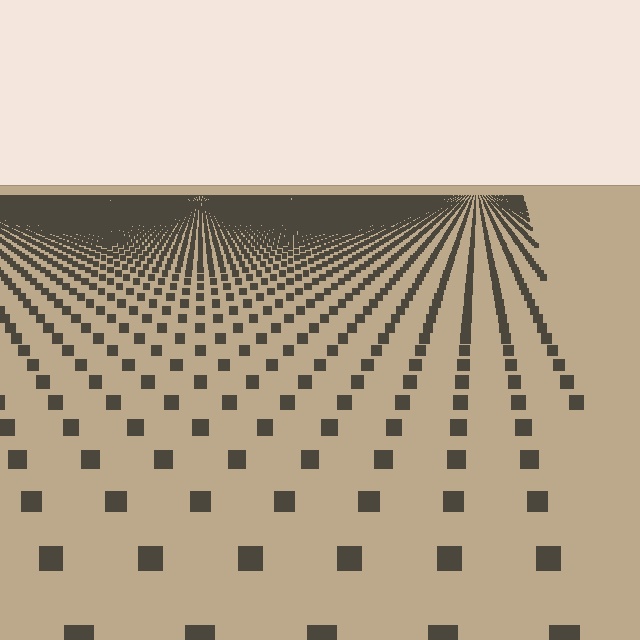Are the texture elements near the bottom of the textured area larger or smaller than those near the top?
Larger. Near the bottom, elements are closer to the viewer and appear at a bigger on-screen size.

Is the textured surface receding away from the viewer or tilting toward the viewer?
The surface is receding away from the viewer. Texture elements get smaller and denser toward the top.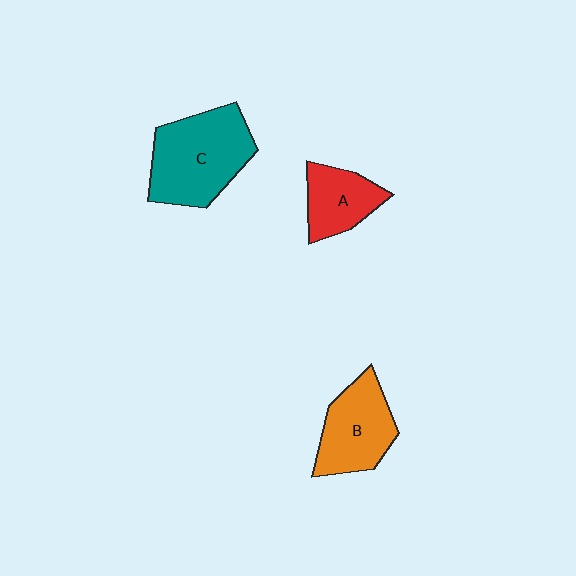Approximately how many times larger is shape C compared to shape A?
Approximately 1.8 times.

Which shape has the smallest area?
Shape A (red).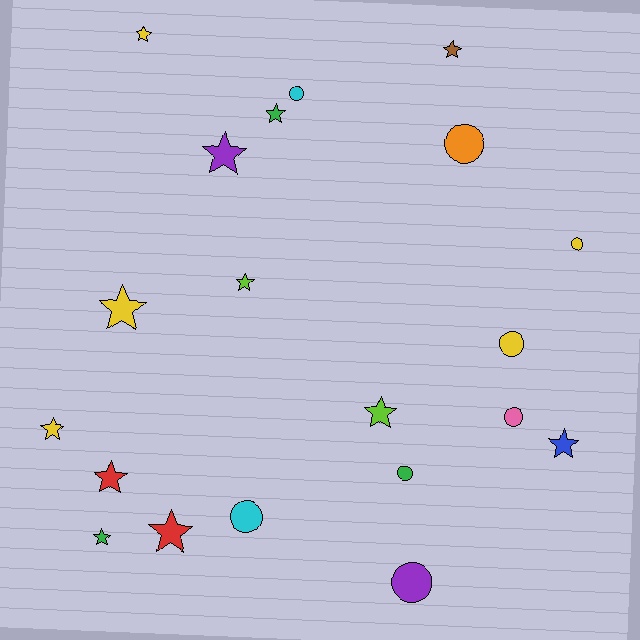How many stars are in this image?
There are 12 stars.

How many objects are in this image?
There are 20 objects.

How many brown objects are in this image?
There is 1 brown object.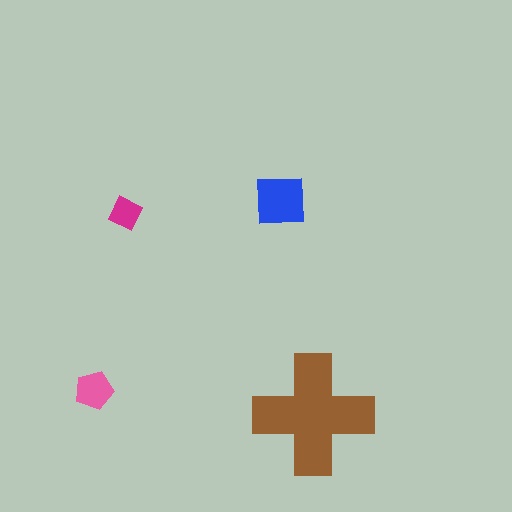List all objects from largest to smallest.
The brown cross, the blue square, the pink pentagon, the magenta diamond.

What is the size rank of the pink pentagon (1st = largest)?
3rd.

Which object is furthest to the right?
The brown cross is rightmost.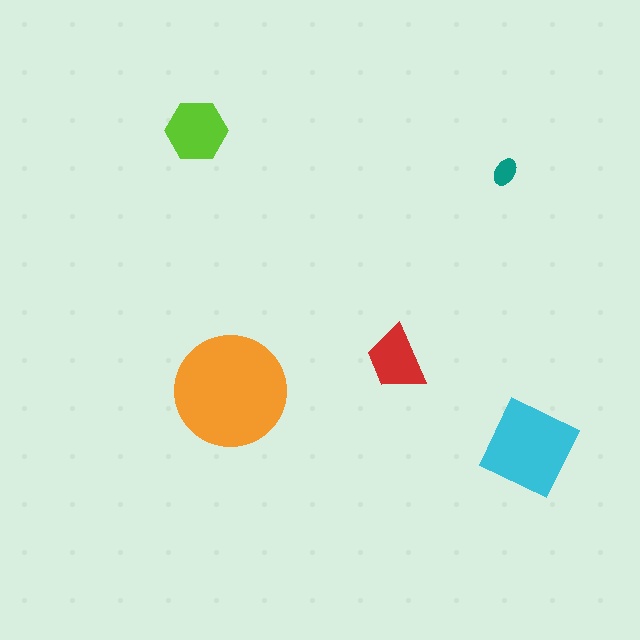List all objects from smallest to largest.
The teal ellipse, the red trapezoid, the lime hexagon, the cyan square, the orange circle.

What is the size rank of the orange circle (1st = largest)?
1st.